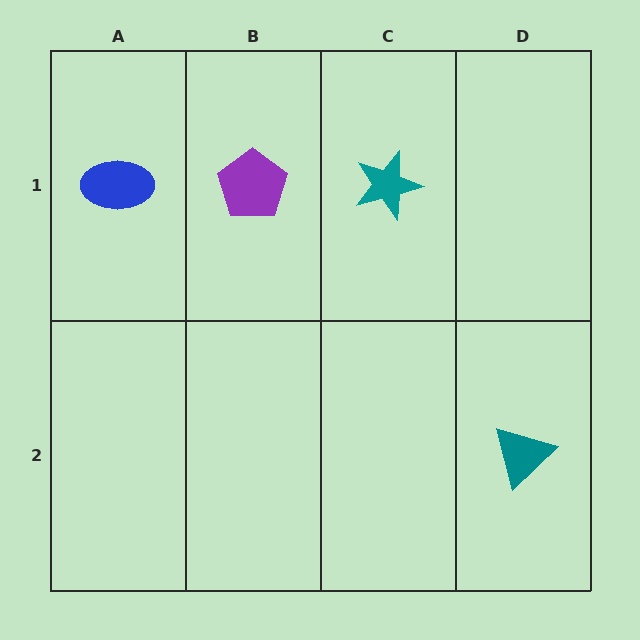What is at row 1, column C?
A teal star.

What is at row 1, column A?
A blue ellipse.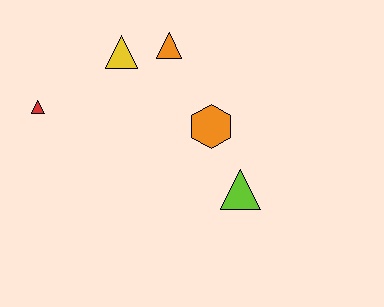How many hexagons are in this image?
There is 1 hexagon.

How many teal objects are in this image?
There are no teal objects.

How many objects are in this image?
There are 5 objects.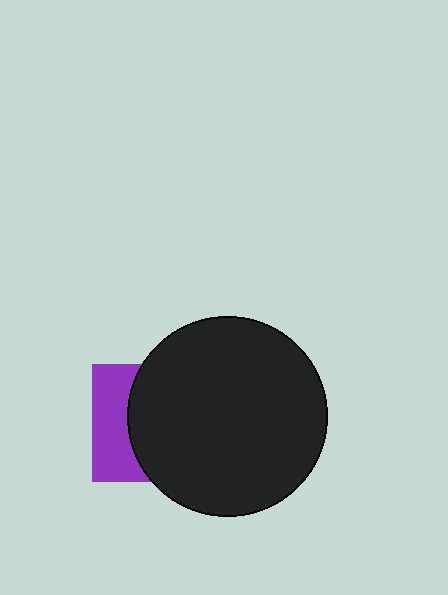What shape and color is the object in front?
The object in front is a black circle.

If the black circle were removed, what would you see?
You would see the complete purple square.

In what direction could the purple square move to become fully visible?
The purple square could move left. That would shift it out from behind the black circle entirely.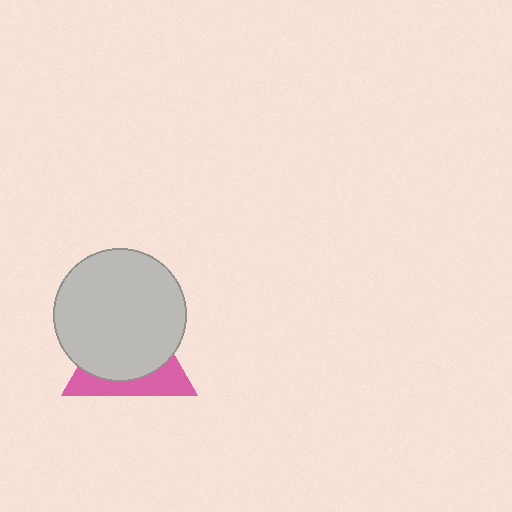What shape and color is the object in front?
The object in front is a light gray circle.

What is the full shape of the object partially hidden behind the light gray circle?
The partially hidden object is a pink triangle.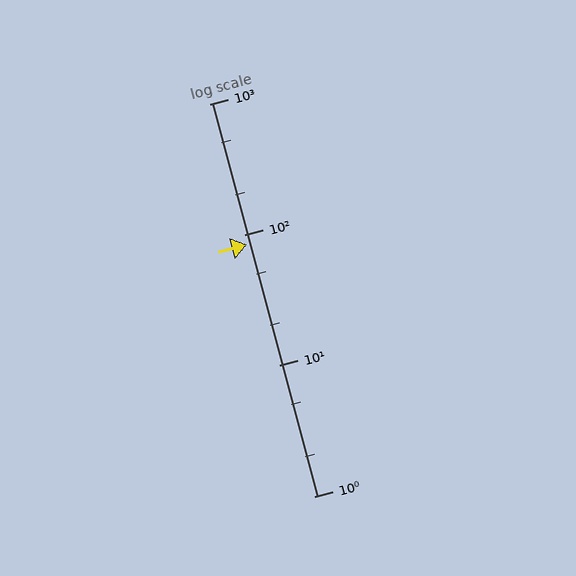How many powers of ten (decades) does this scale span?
The scale spans 3 decades, from 1 to 1000.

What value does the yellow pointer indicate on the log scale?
The pointer indicates approximately 84.